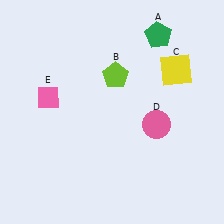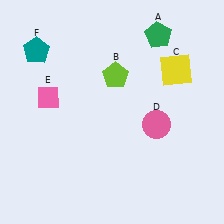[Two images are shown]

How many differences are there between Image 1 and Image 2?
There is 1 difference between the two images.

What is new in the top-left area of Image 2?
A teal pentagon (F) was added in the top-left area of Image 2.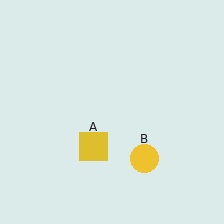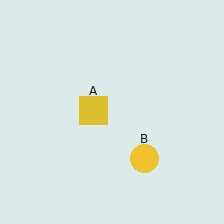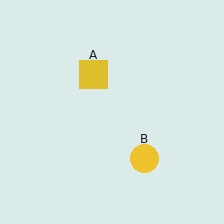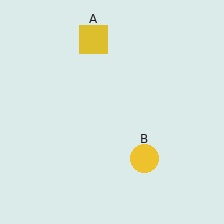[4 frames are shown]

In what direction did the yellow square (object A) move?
The yellow square (object A) moved up.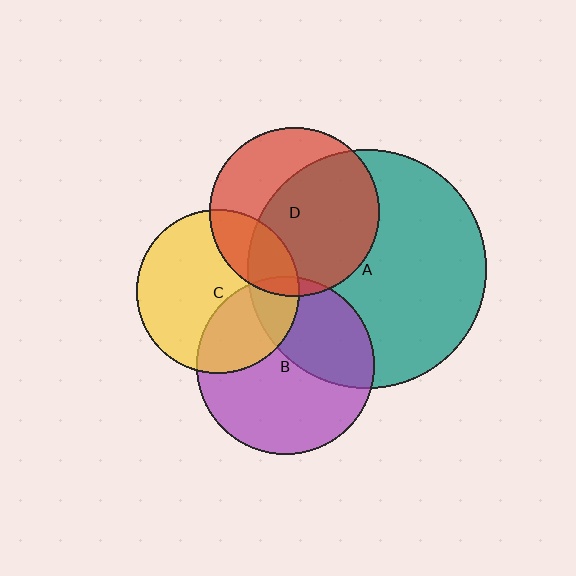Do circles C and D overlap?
Yes.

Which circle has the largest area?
Circle A (teal).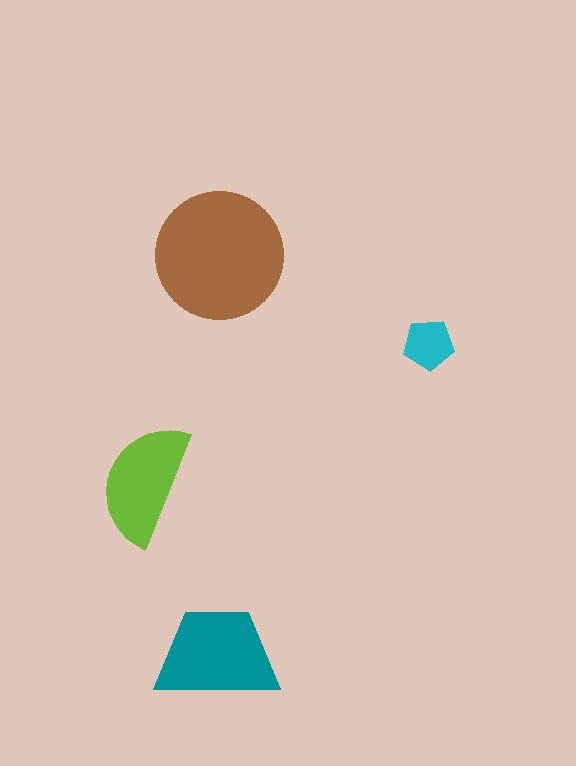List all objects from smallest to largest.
The cyan pentagon, the lime semicircle, the teal trapezoid, the brown circle.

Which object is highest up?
The brown circle is topmost.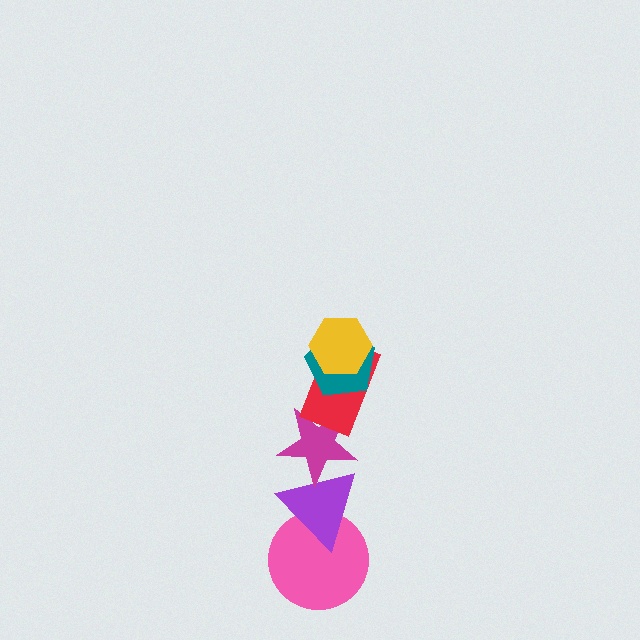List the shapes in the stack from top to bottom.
From top to bottom: the yellow hexagon, the teal pentagon, the red rectangle, the magenta star, the purple triangle, the pink circle.